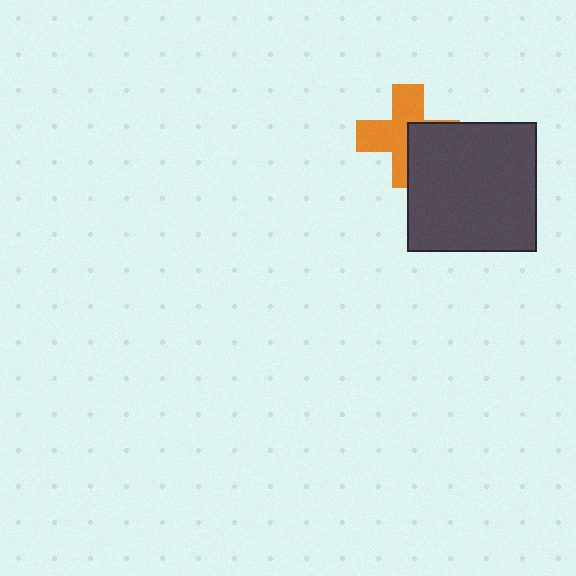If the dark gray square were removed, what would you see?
You would see the complete orange cross.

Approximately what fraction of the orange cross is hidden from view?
Roughly 38% of the orange cross is hidden behind the dark gray square.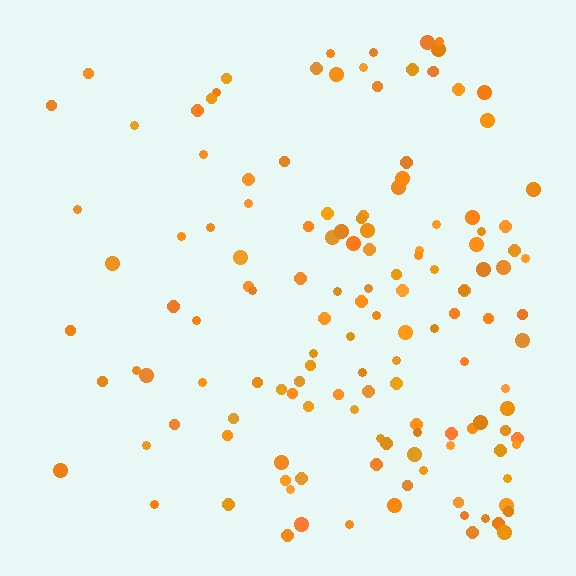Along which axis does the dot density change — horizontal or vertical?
Horizontal.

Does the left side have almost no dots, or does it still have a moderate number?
Still a moderate number, just noticeably fewer than the right.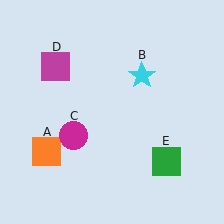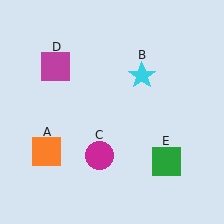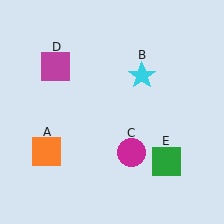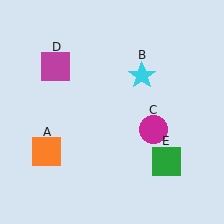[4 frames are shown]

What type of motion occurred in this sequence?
The magenta circle (object C) rotated counterclockwise around the center of the scene.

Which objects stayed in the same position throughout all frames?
Orange square (object A) and cyan star (object B) and magenta square (object D) and green square (object E) remained stationary.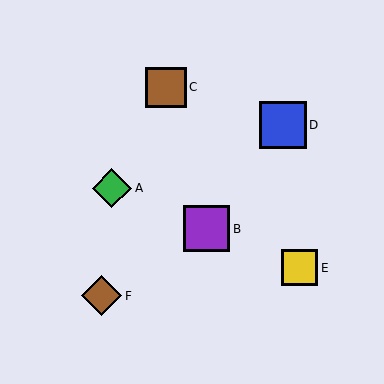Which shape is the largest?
The blue square (labeled D) is the largest.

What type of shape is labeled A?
Shape A is a green diamond.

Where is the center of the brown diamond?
The center of the brown diamond is at (102, 296).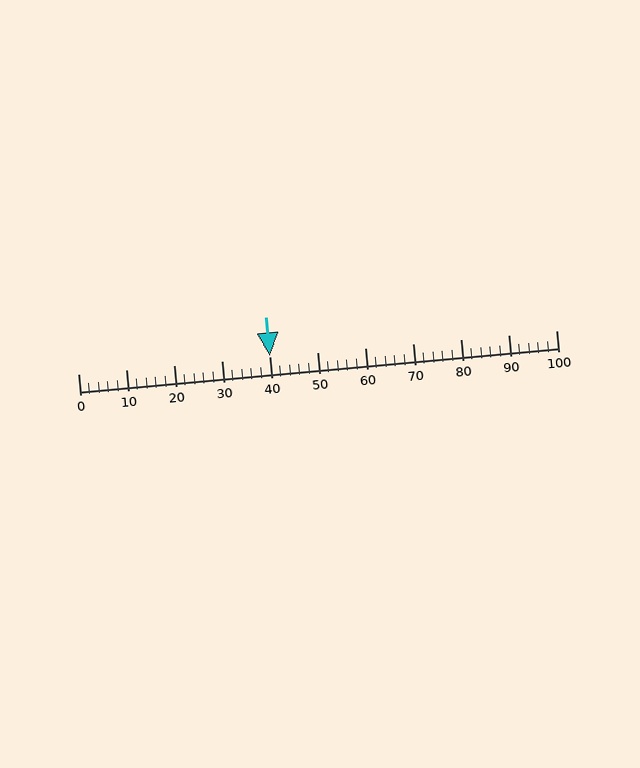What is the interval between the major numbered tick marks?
The major tick marks are spaced 10 units apart.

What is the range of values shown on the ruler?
The ruler shows values from 0 to 100.